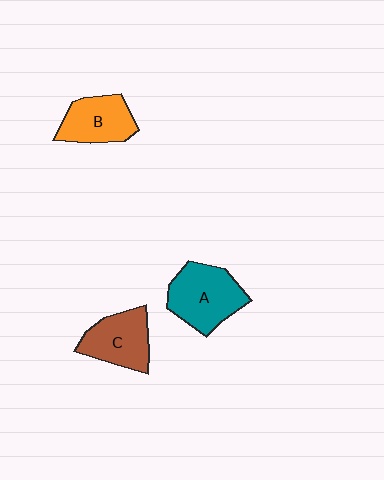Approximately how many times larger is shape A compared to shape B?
Approximately 1.3 times.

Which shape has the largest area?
Shape A (teal).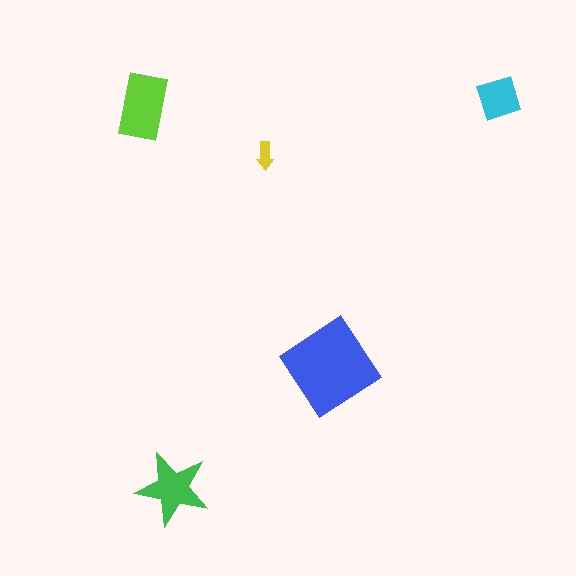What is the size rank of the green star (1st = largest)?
3rd.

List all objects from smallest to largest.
The yellow arrow, the cyan diamond, the green star, the lime rectangle, the blue diamond.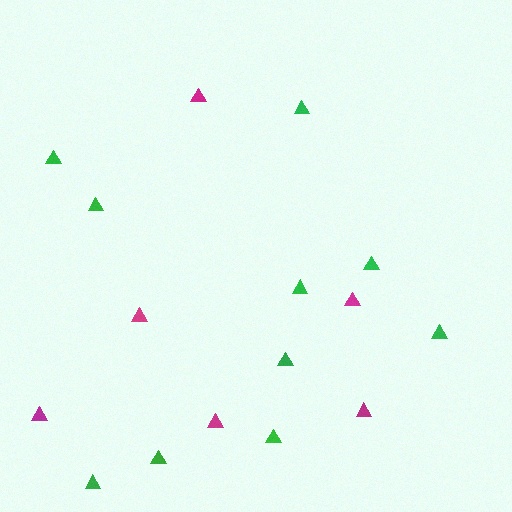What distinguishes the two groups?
There are 2 groups: one group of magenta triangles (6) and one group of green triangles (10).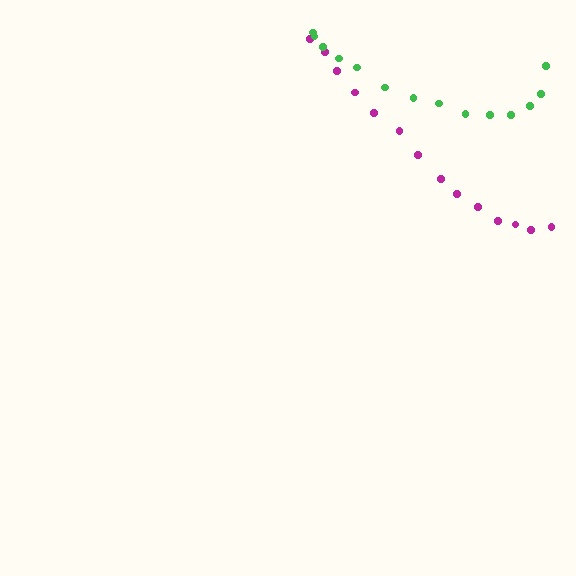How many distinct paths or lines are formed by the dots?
There are 2 distinct paths.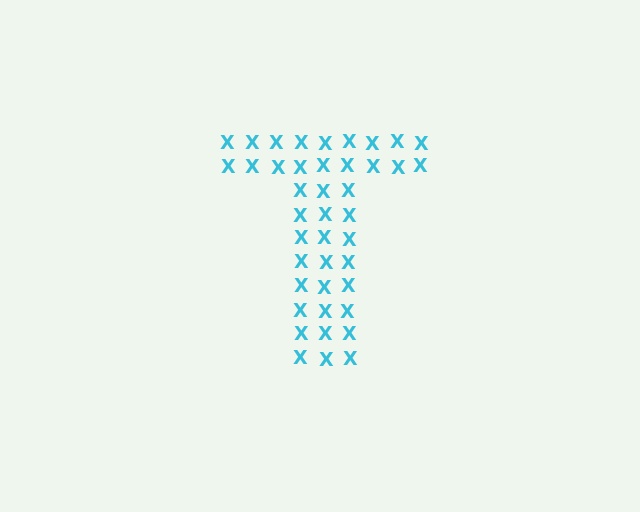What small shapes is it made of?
It is made of small letter X's.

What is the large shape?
The large shape is the letter T.